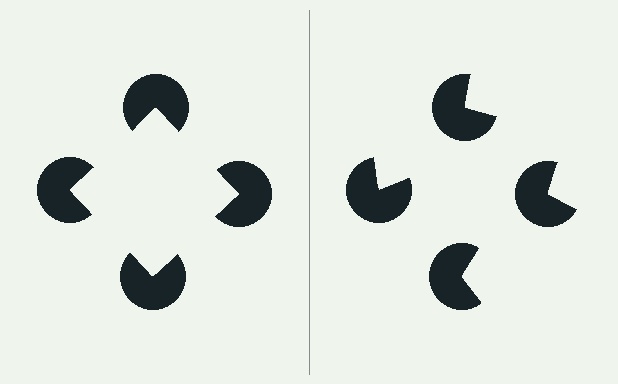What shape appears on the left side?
An illusory square.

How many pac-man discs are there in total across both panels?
8 — 4 on each side.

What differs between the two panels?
The pac-man discs are positioned identically on both sides; only the wedge orientations differ. On the left they align to a square; on the right they are misaligned.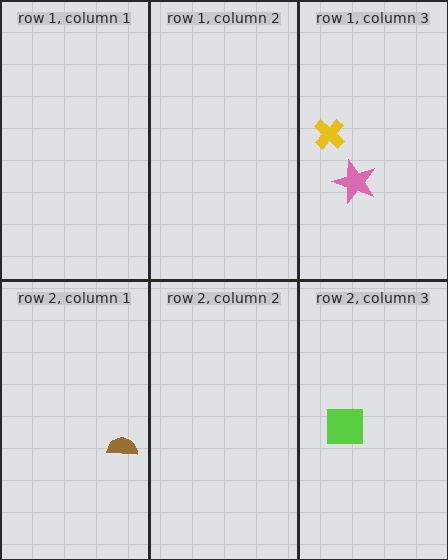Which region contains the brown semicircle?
The row 2, column 1 region.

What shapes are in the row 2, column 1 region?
The brown semicircle.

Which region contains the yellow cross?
The row 1, column 3 region.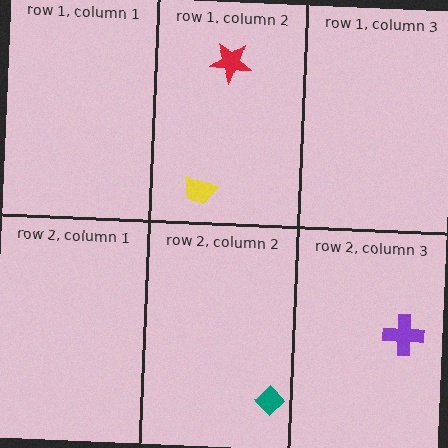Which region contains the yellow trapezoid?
The row 1, column 2 region.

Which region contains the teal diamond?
The row 2, column 2 region.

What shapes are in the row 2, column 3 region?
The purple cross.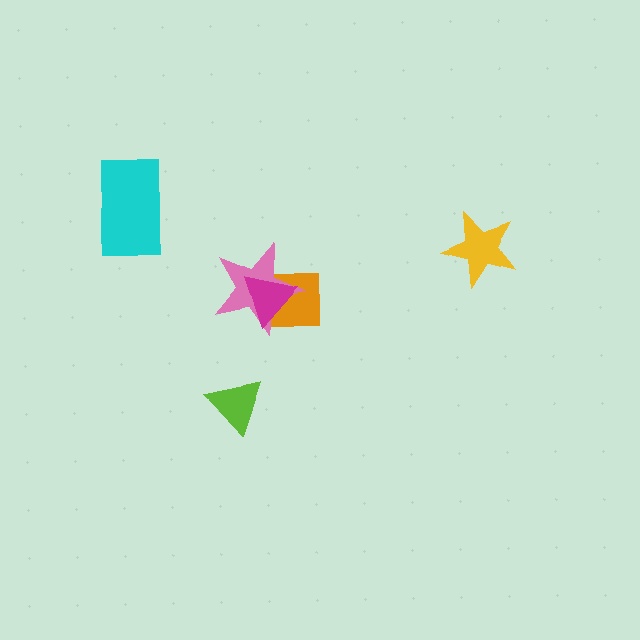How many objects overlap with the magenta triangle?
2 objects overlap with the magenta triangle.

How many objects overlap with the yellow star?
0 objects overlap with the yellow star.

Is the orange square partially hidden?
Yes, it is partially covered by another shape.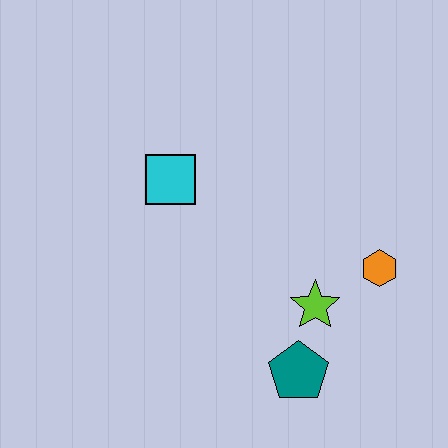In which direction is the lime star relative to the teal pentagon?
The lime star is above the teal pentagon.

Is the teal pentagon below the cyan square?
Yes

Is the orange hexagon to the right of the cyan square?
Yes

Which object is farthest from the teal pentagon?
The cyan square is farthest from the teal pentagon.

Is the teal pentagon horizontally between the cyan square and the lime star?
Yes